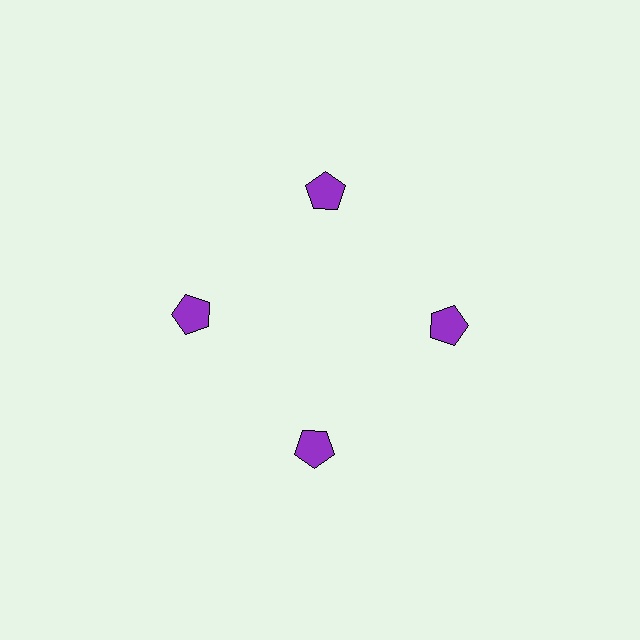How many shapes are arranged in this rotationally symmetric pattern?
There are 4 shapes, arranged in 4 groups of 1.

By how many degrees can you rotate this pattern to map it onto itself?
The pattern maps onto itself every 90 degrees of rotation.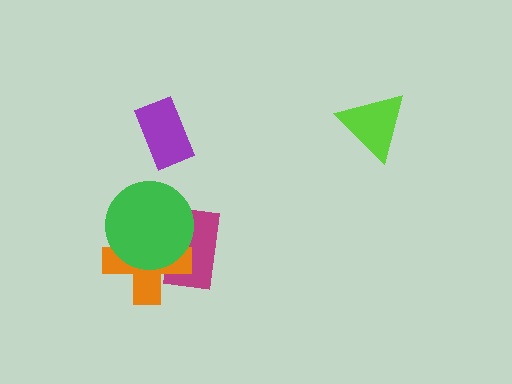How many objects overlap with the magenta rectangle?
2 objects overlap with the magenta rectangle.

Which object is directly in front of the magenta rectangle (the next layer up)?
The orange cross is directly in front of the magenta rectangle.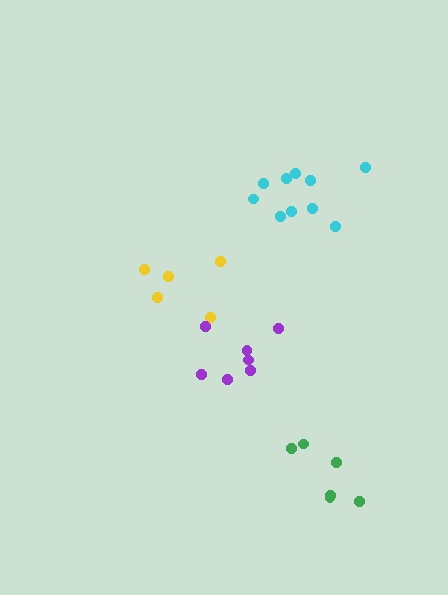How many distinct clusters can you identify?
There are 4 distinct clusters.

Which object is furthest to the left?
The yellow cluster is leftmost.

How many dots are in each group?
Group 1: 10 dots, Group 2: 5 dots, Group 3: 7 dots, Group 4: 6 dots (28 total).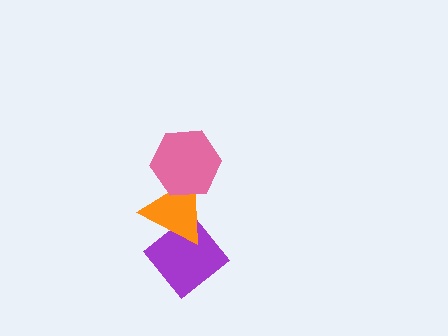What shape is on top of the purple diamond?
The orange triangle is on top of the purple diamond.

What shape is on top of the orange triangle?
The pink hexagon is on top of the orange triangle.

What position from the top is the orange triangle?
The orange triangle is 2nd from the top.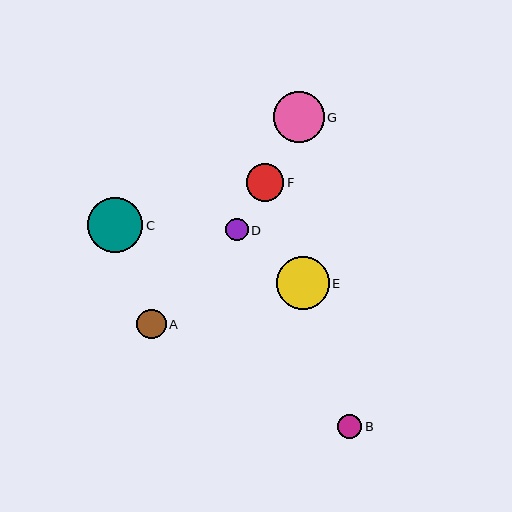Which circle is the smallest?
Circle D is the smallest with a size of approximately 23 pixels.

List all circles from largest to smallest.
From largest to smallest: C, E, G, F, A, B, D.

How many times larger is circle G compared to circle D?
Circle G is approximately 2.3 times the size of circle D.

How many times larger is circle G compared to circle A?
Circle G is approximately 1.8 times the size of circle A.